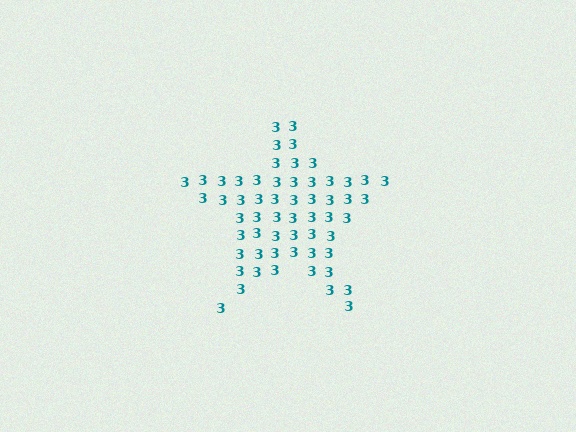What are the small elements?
The small elements are digit 3's.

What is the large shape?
The large shape is a star.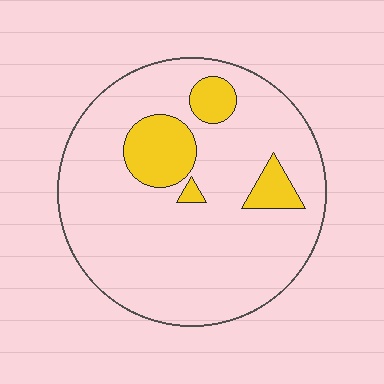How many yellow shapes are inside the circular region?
4.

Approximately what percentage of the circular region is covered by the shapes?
Approximately 15%.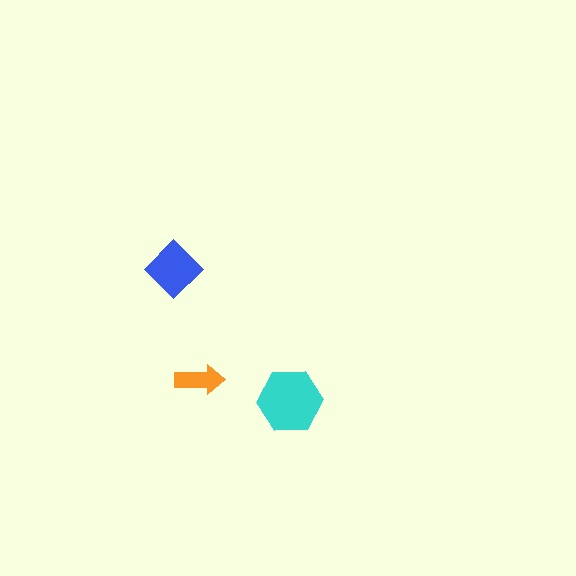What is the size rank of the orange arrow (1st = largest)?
3rd.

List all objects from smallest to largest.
The orange arrow, the blue diamond, the cyan hexagon.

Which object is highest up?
The blue diamond is topmost.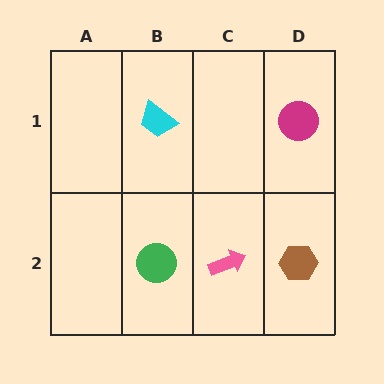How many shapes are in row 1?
2 shapes.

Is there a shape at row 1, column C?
No, that cell is empty.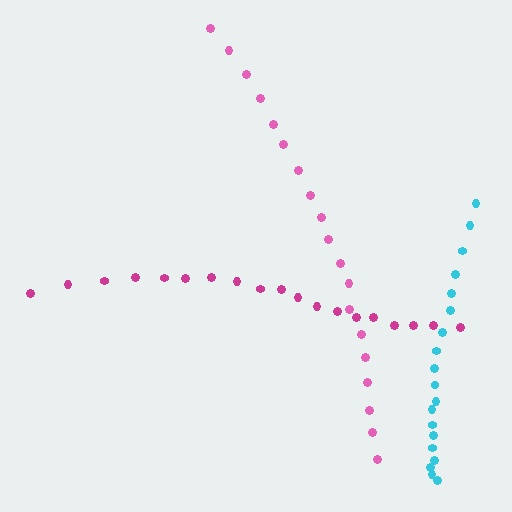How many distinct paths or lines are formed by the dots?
There are 3 distinct paths.